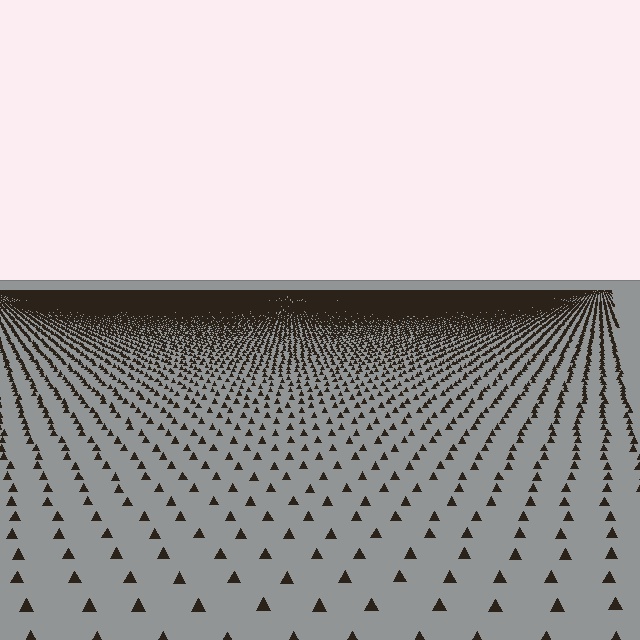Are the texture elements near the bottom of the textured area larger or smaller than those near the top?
Larger. Near the bottom, elements are closer to the viewer and appear at a bigger on-screen size.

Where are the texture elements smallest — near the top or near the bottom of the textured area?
Near the top.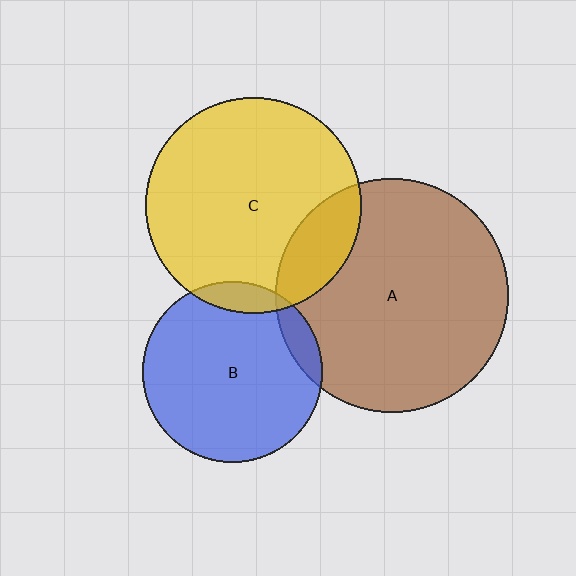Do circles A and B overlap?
Yes.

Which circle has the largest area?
Circle A (brown).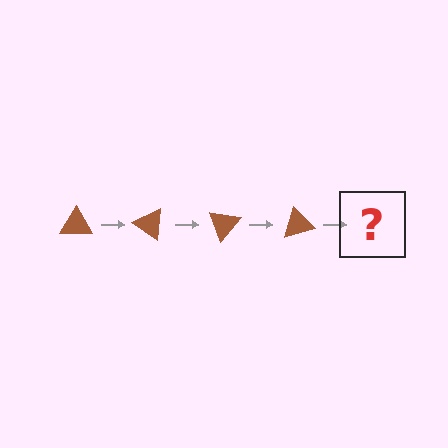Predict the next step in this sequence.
The next step is a brown triangle rotated 140 degrees.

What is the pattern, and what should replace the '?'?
The pattern is that the triangle rotates 35 degrees each step. The '?' should be a brown triangle rotated 140 degrees.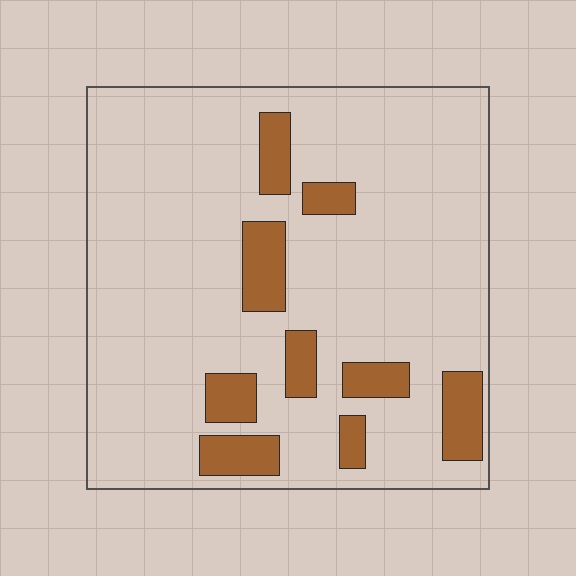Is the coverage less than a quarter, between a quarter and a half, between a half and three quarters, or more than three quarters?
Less than a quarter.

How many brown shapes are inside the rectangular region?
9.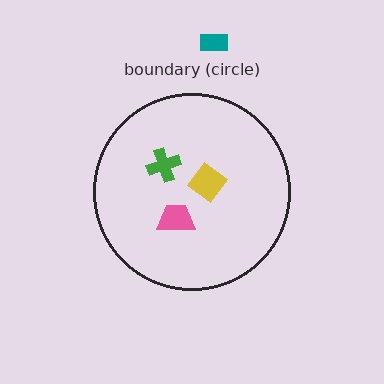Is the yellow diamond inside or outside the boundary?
Inside.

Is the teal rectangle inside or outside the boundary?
Outside.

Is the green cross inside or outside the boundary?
Inside.